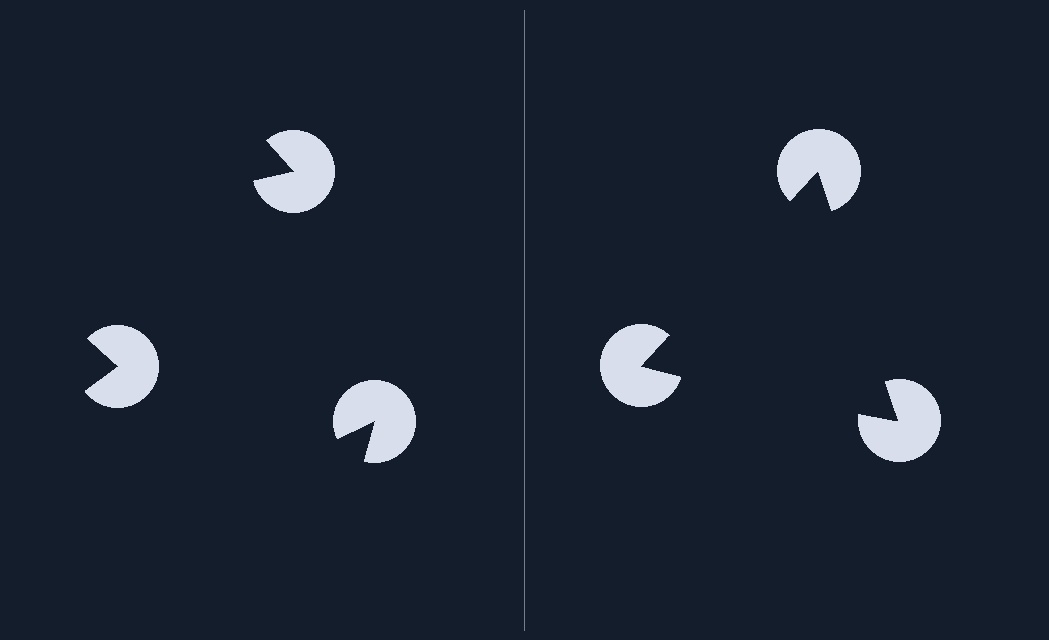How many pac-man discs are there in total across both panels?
6 — 3 on each side.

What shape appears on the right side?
An illusory triangle.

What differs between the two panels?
The pac-man discs are positioned identically on both sides; only the wedge orientations differ. On the right they align to a triangle; on the left they are misaligned.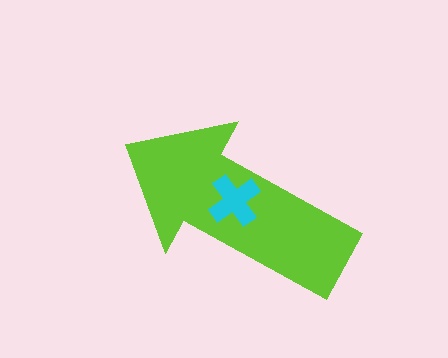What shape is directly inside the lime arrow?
The cyan cross.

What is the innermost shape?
The cyan cross.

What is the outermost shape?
The lime arrow.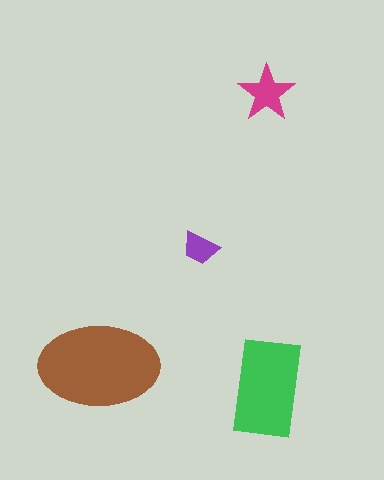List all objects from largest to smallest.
The brown ellipse, the green rectangle, the magenta star, the purple trapezoid.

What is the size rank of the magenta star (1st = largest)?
3rd.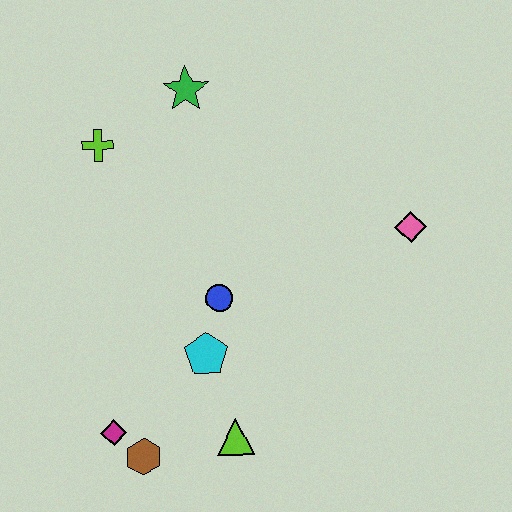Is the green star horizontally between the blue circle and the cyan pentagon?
No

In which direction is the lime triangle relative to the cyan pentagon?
The lime triangle is below the cyan pentagon.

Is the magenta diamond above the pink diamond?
No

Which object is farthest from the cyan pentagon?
The green star is farthest from the cyan pentagon.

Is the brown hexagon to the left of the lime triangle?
Yes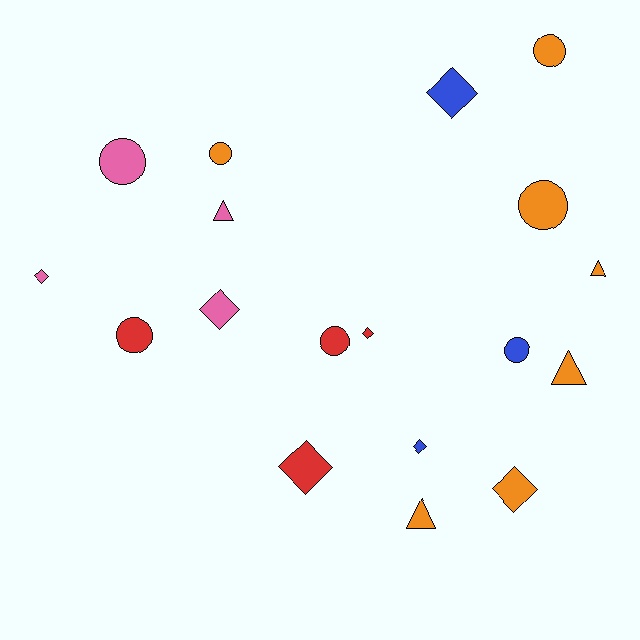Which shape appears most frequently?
Diamond, with 7 objects.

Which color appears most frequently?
Orange, with 7 objects.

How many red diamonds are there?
There are 2 red diamonds.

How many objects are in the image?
There are 18 objects.